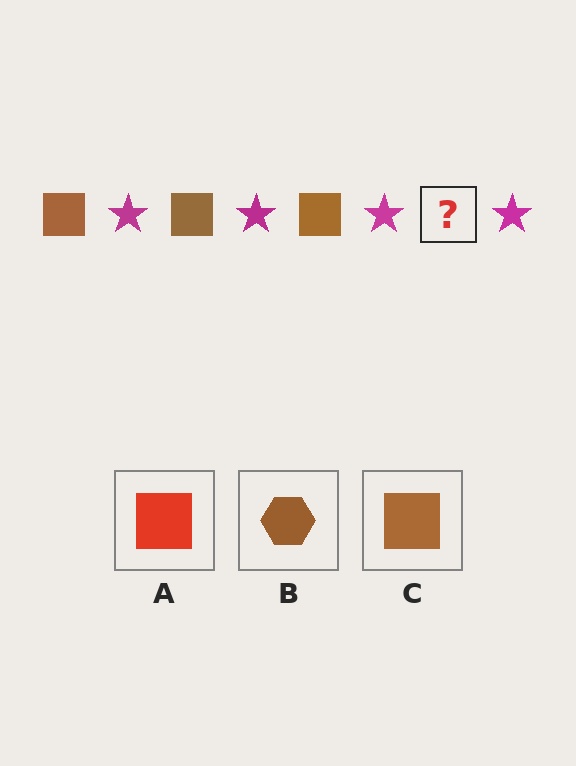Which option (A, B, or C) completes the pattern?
C.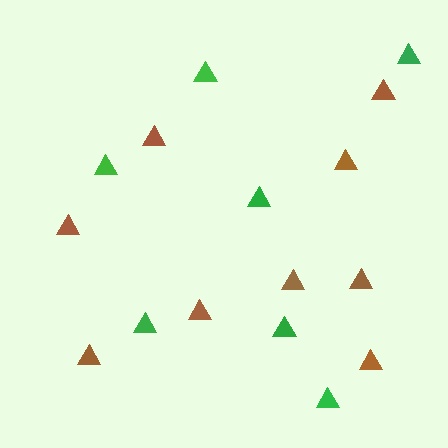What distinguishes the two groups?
There are 2 groups: one group of green triangles (7) and one group of brown triangles (9).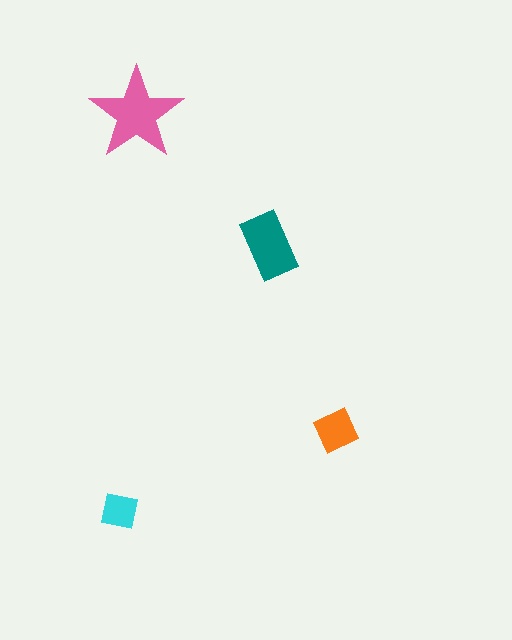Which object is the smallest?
The cyan square.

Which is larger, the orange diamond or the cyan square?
The orange diamond.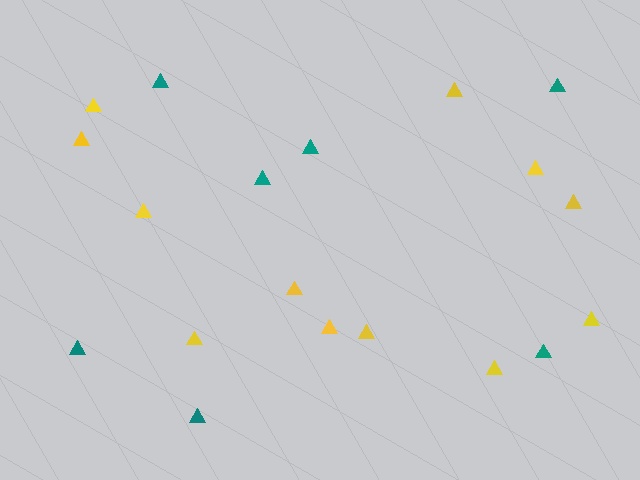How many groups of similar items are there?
There are 2 groups: one group of yellow triangles (12) and one group of teal triangles (7).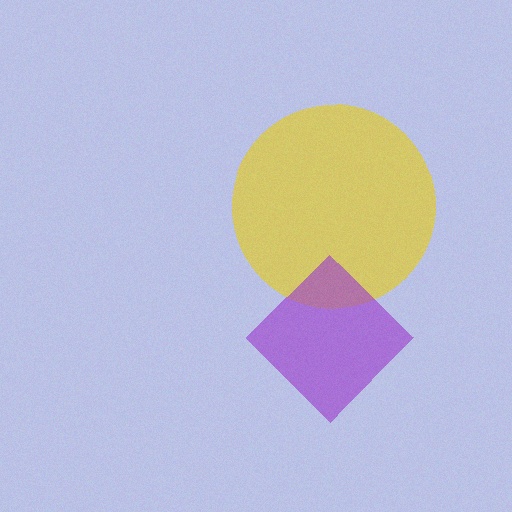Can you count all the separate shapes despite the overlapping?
Yes, there are 2 separate shapes.